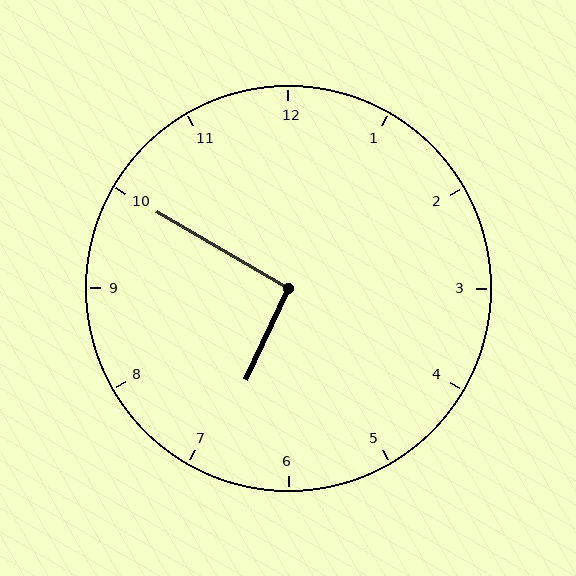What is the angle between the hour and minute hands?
Approximately 95 degrees.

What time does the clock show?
6:50.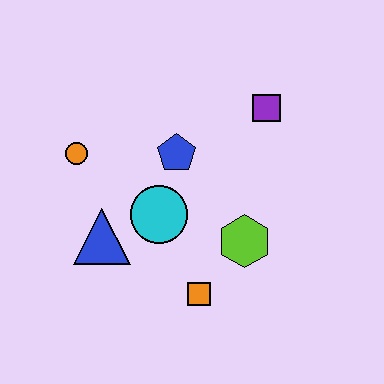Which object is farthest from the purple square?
The blue triangle is farthest from the purple square.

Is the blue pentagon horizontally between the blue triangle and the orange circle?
No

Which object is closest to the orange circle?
The blue triangle is closest to the orange circle.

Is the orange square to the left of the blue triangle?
No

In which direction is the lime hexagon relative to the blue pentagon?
The lime hexagon is below the blue pentagon.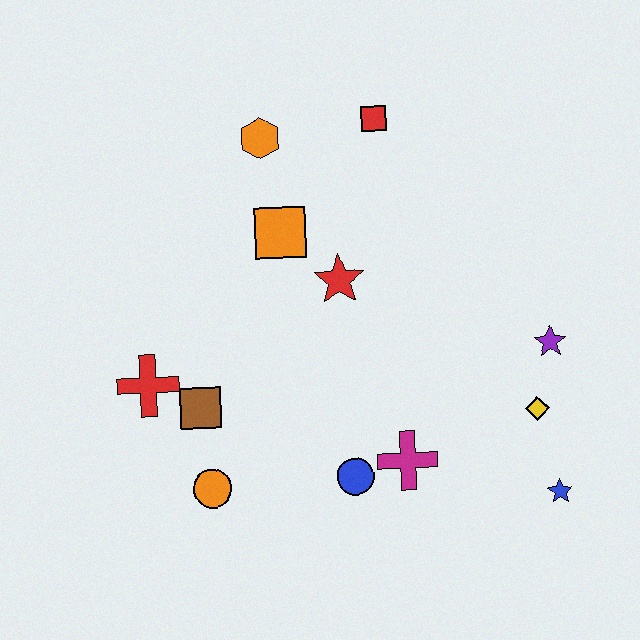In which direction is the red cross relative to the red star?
The red cross is to the left of the red star.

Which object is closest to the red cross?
The brown square is closest to the red cross.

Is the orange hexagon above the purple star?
Yes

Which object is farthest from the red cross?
The blue star is farthest from the red cross.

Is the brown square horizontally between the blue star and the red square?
No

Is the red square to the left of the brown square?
No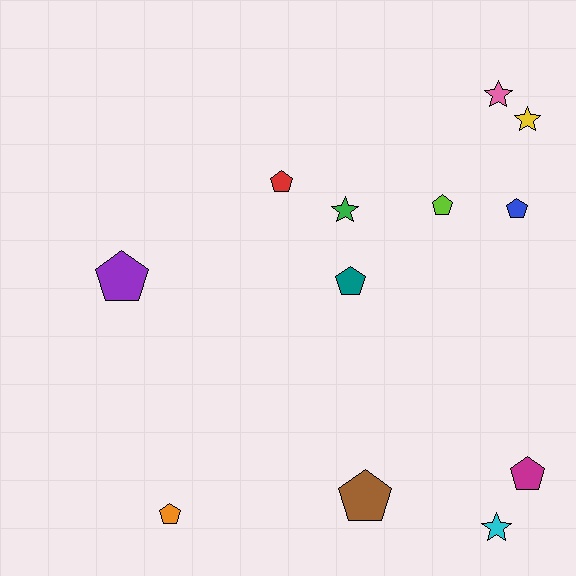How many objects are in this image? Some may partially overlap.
There are 12 objects.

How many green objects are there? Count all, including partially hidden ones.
There is 1 green object.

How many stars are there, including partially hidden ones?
There are 4 stars.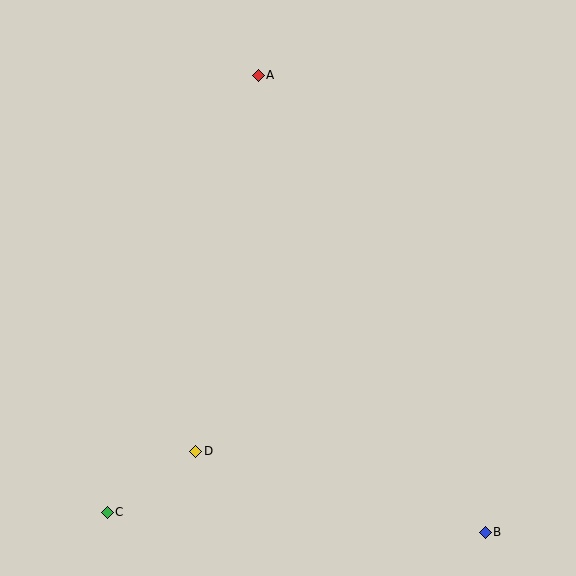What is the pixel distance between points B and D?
The distance between B and D is 301 pixels.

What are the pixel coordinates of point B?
Point B is at (485, 532).